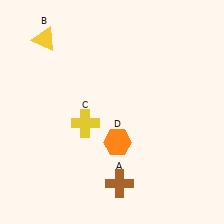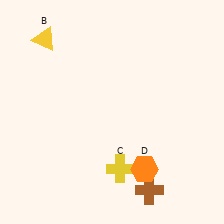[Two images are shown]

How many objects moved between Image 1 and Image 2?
3 objects moved between the two images.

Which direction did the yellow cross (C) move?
The yellow cross (C) moved down.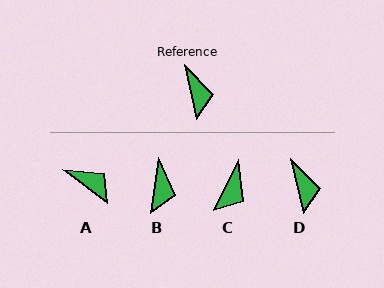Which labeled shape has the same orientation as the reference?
D.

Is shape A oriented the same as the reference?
No, it is off by about 40 degrees.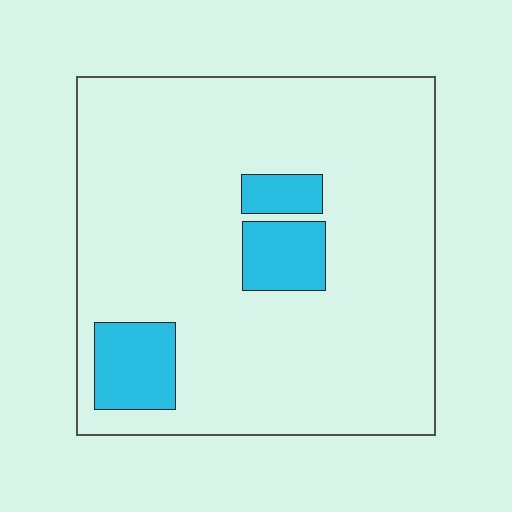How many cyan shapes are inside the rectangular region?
3.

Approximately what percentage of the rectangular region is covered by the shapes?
Approximately 15%.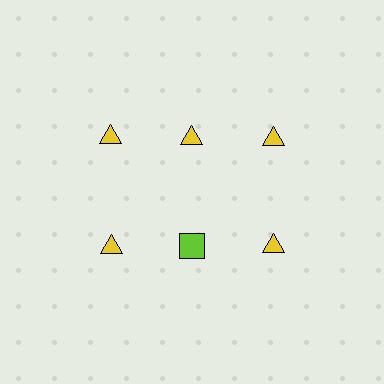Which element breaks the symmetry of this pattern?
The lime square in the second row, second from left column breaks the symmetry. All other shapes are yellow triangles.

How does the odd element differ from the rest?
It differs in both color (lime instead of yellow) and shape (square instead of triangle).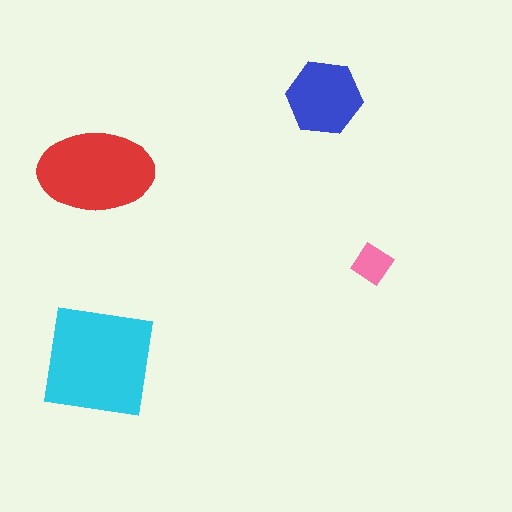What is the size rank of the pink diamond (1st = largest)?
4th.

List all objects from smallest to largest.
The pink diamond, the blue hexagon, the red ellipse, the cyan square.